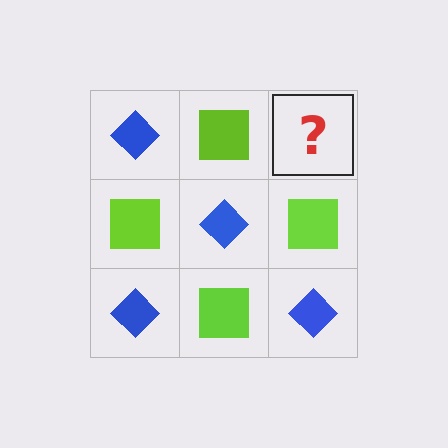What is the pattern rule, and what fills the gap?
The rule is that it alternates blue diamond and lime square in a checkerboard pattern. The gap should be filled with a blue diamond.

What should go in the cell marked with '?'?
The missing cell should contain a blue diamond.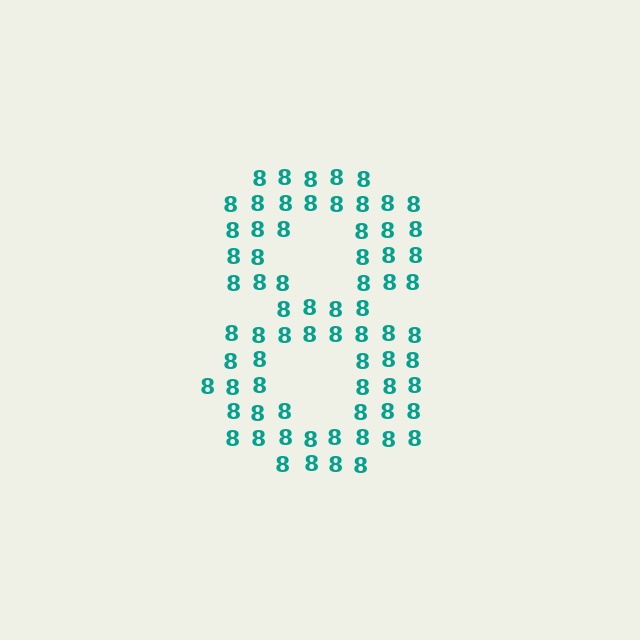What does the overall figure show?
The overall figure shows the digit 8.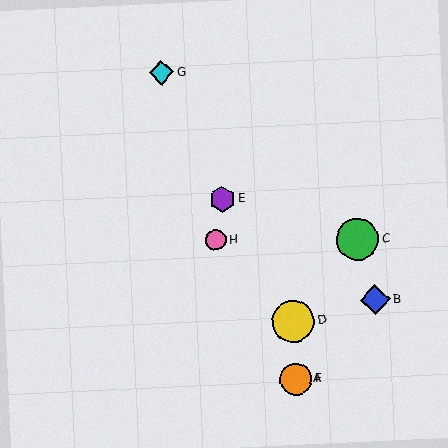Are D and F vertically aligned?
Yes, both are at x≈293.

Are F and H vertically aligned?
No, F is at x≈296 and H is at x≈215.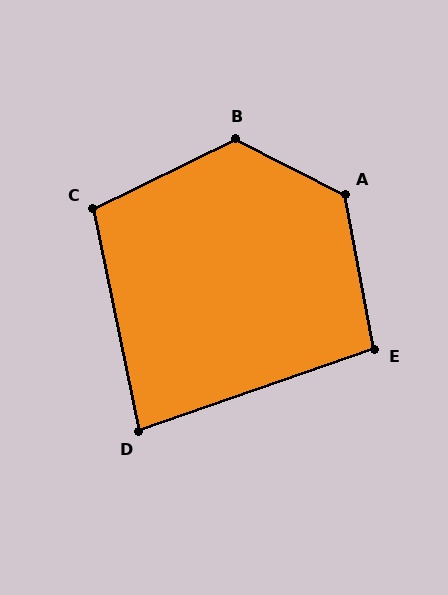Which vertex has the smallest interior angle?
D, at approximately 82 degrees.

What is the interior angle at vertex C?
Approximately 104 degrees (obtuse).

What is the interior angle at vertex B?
Approximately 127 degrees (obtuse).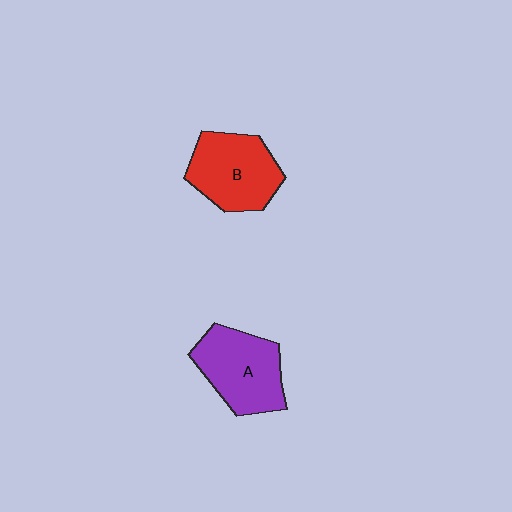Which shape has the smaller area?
Shape B (red).